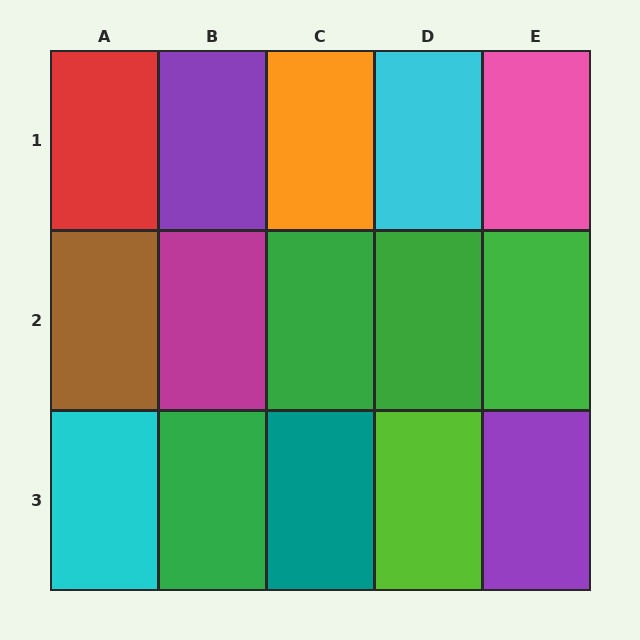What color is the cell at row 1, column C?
Orange.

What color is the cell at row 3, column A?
Cyan.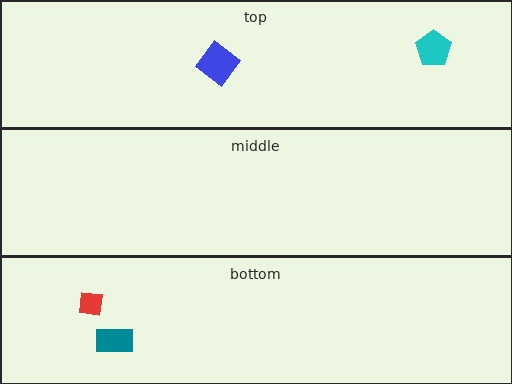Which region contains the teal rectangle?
The bottom region.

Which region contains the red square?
The bottom region.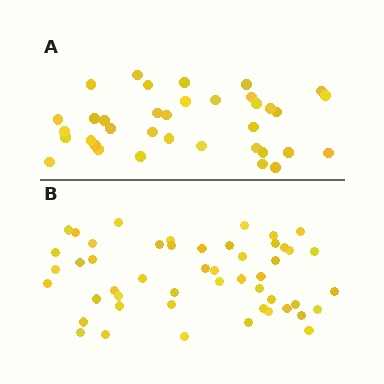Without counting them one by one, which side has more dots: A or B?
Region B (the bottom region) has more dots.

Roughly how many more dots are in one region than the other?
Region B has approximately 15 more dots than region A.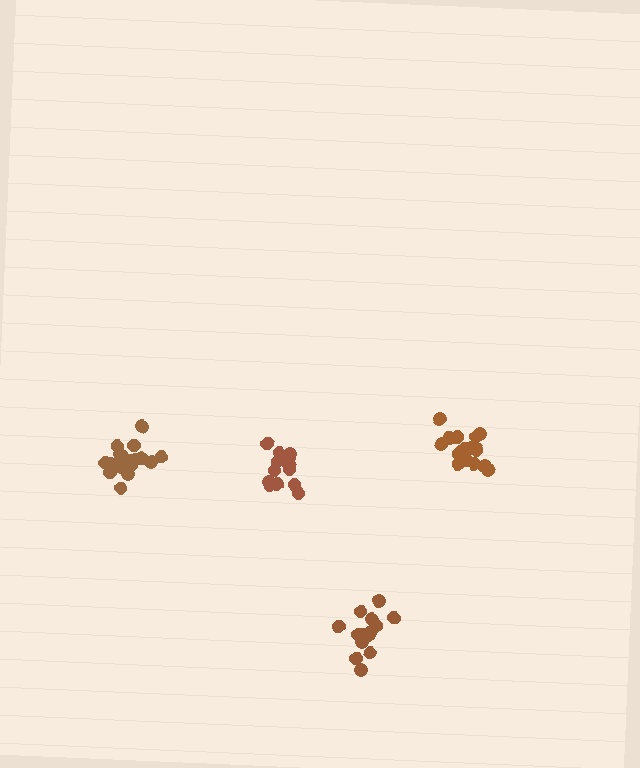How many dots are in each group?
Group 1: 18 dots, Group 2: 18 dots, Group 3: 14 dots, Group 4: 14 dots (64 total).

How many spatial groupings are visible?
There are 4 spatial groupings.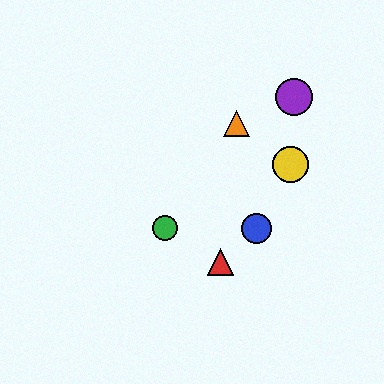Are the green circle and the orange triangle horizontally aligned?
No, the green circle is at y≈228 and the orange triangle is at y≈123.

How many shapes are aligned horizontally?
2 shapes (the blue circle, the green circle) are aligned horizontally.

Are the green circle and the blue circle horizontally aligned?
Yes, both are at y≈228.